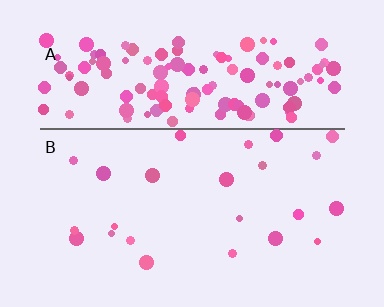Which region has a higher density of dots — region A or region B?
A (the top).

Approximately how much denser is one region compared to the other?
Approximately 5.9× — region A over region B.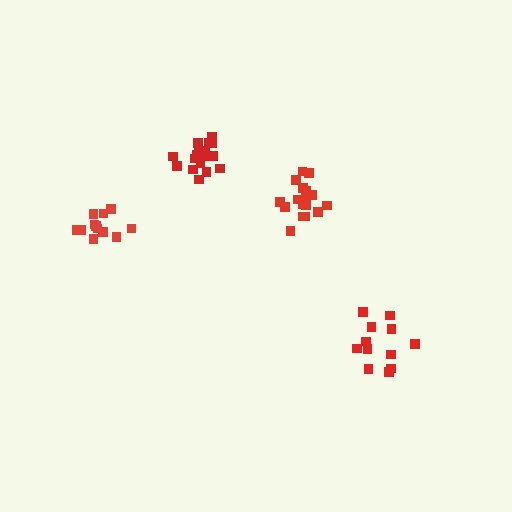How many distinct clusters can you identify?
There are 4 distinct clusters.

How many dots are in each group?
Group 1: 17 dots, Group 2: 17 dots, Group 3: 12 dots, Group 4: 12 dots (58 total).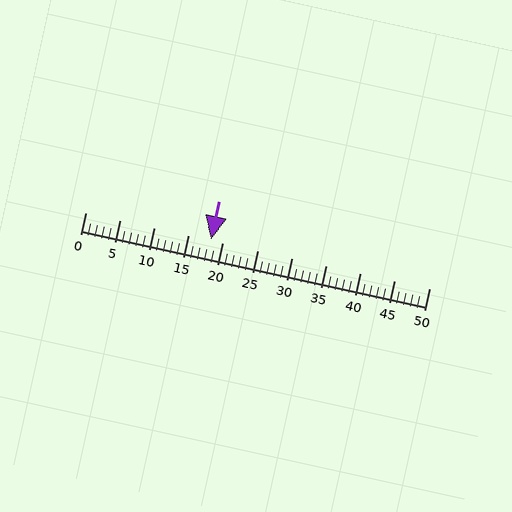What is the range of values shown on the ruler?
The ruler shows values from 0 to 50.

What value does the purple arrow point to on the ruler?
The purple arrow points to approximately 18.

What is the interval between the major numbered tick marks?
The major tick marks are spaced 5 units apart.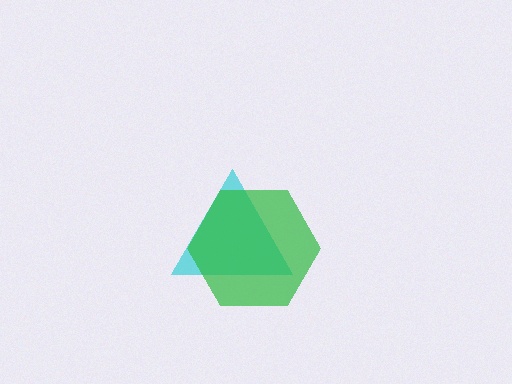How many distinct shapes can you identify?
There are 2 distinct shapes: a cyan triangle, a green hexagon.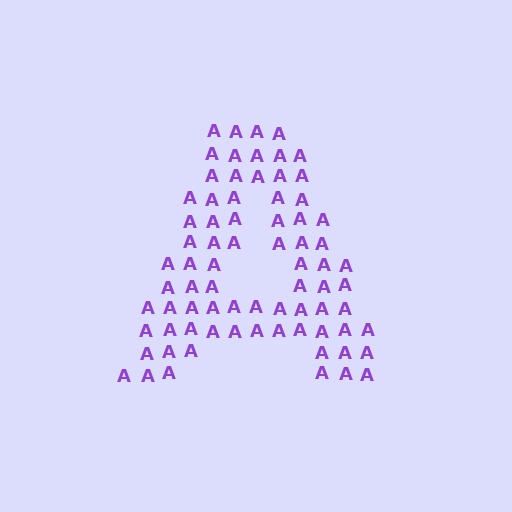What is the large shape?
The large shape is the letter A.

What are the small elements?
The small elements are letter A's.